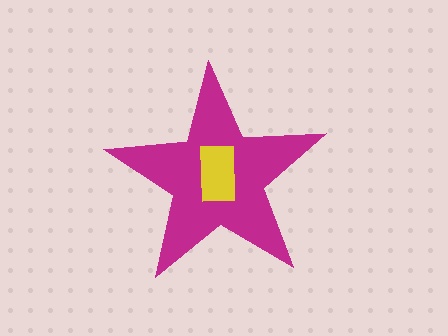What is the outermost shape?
The magenta star.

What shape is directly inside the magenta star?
The yellow rectangle.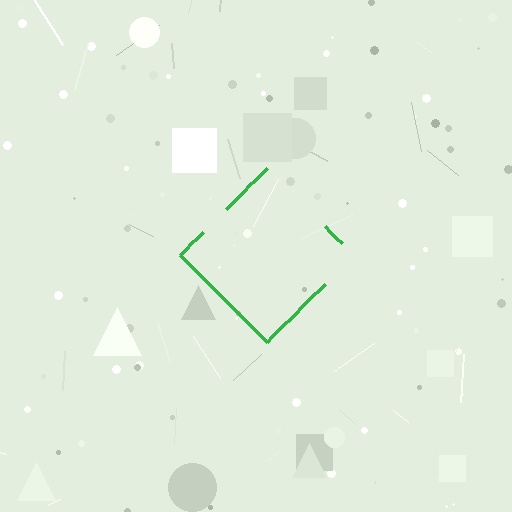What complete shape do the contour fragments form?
The contour fragments form a diamond.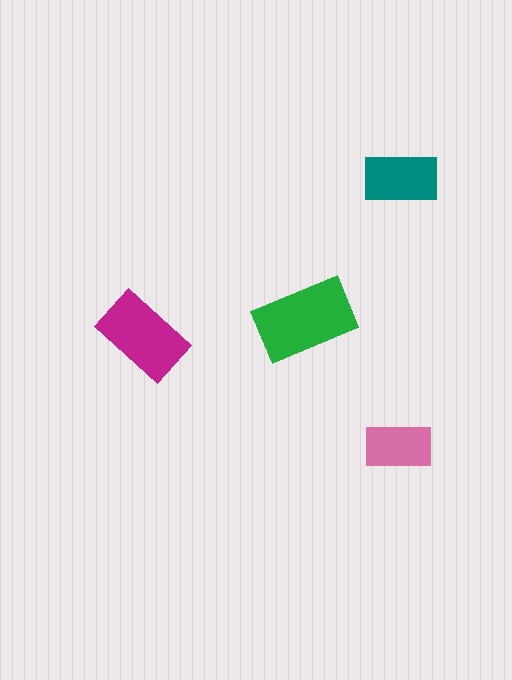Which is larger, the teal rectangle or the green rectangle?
The green one.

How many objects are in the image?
There are 4 objects in the image.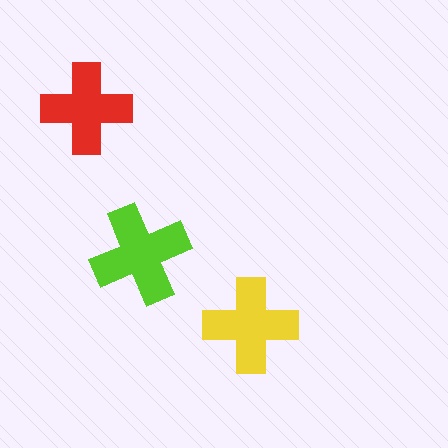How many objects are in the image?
There are 3 objects in the image.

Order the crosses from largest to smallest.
the lime one, the yellow one, the red one.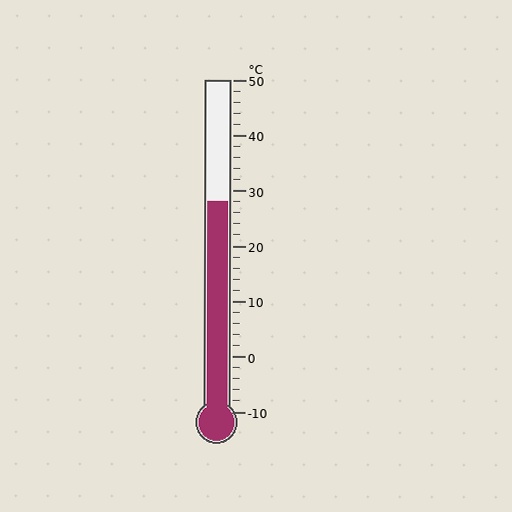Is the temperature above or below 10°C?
The temperature is above 10°C.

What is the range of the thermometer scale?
The thermometer scale ranges from -10°C to 50°C.